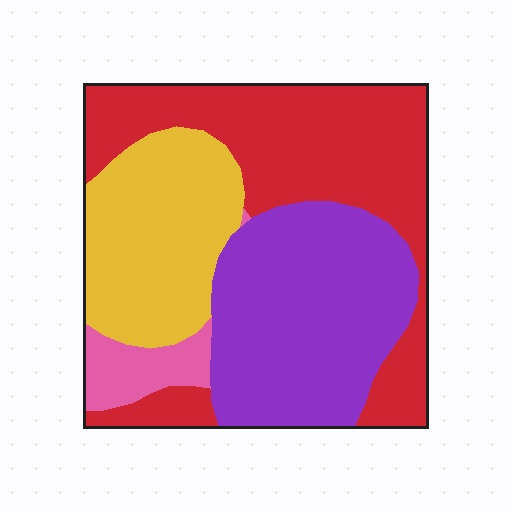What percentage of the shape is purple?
Purple covers 33% of the shape.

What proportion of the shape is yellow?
Yellow takes up about one quarter (1/4) of the shape.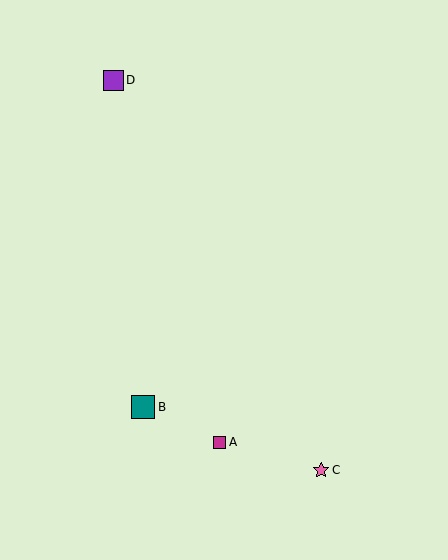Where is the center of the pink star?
The center of the pink star is at (321, 470).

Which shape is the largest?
The teal square (labeled B) is the largest.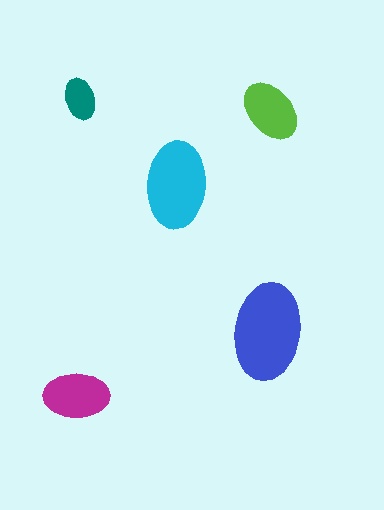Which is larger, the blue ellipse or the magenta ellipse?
The blue one.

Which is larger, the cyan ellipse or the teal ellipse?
The cyan one.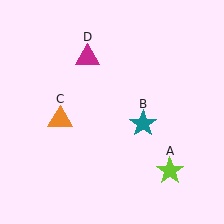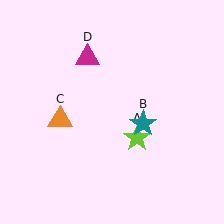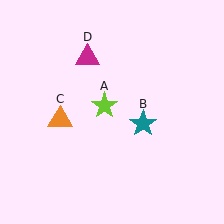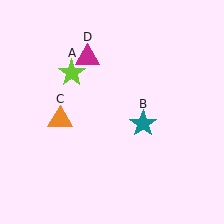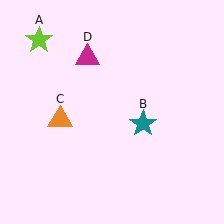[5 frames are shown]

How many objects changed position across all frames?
1 object changed position: lime star (object A).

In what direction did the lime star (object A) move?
The lime star (object A) moved up and to the left.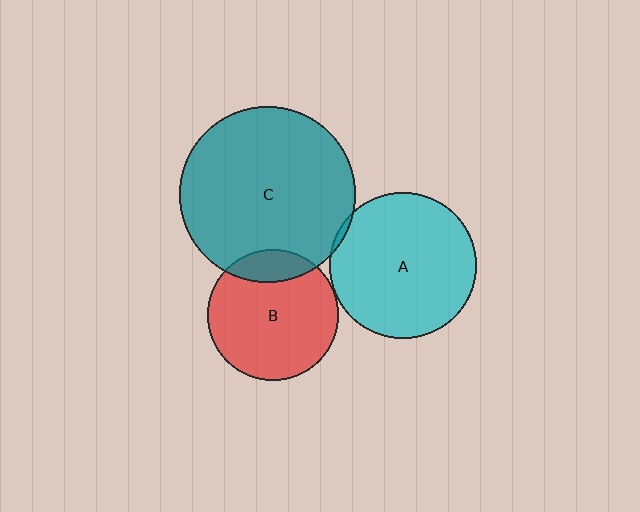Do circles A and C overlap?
Yes.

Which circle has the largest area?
Circle C (teal).